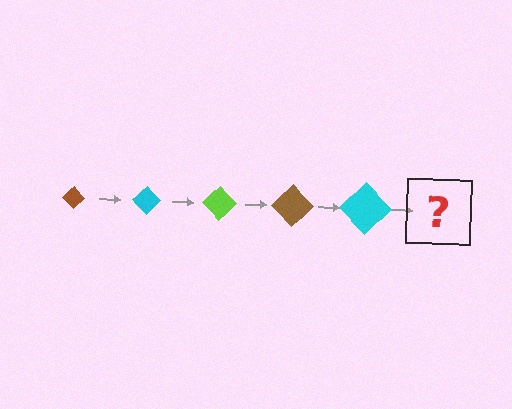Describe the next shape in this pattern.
It should be a lime diamond, larger than the previous one.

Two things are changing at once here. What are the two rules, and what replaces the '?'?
The two rules are that the diamond grows larger each step and the color cycles through brown, cyan, and lime. The '?' should be a lime diamond, larger than the previous one.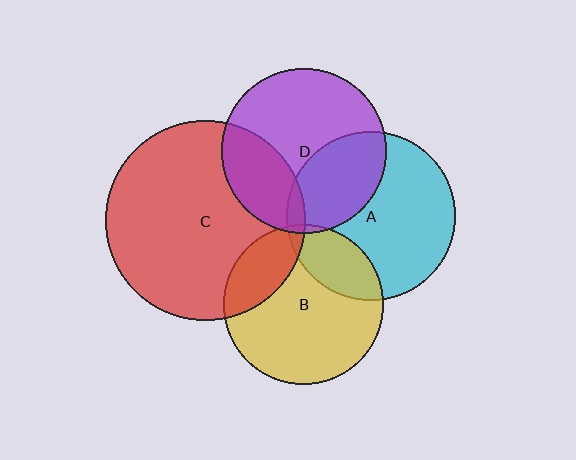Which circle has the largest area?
Circle C (red).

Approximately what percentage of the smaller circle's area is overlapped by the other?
Approximately 35%.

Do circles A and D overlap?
Yes.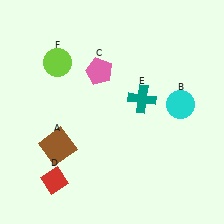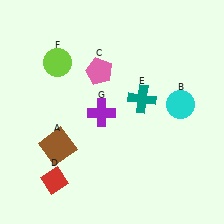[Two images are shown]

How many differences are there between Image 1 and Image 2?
There is 1 difference between the two images.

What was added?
A purple cross (G) was added in Image 2.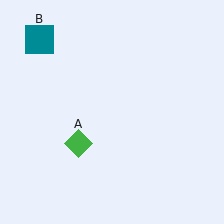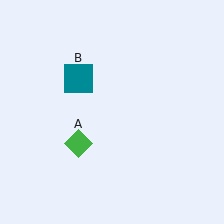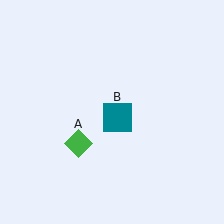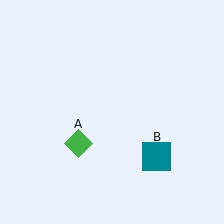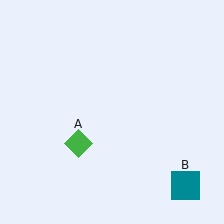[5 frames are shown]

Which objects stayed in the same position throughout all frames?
Green diamond (object A) remained stationary.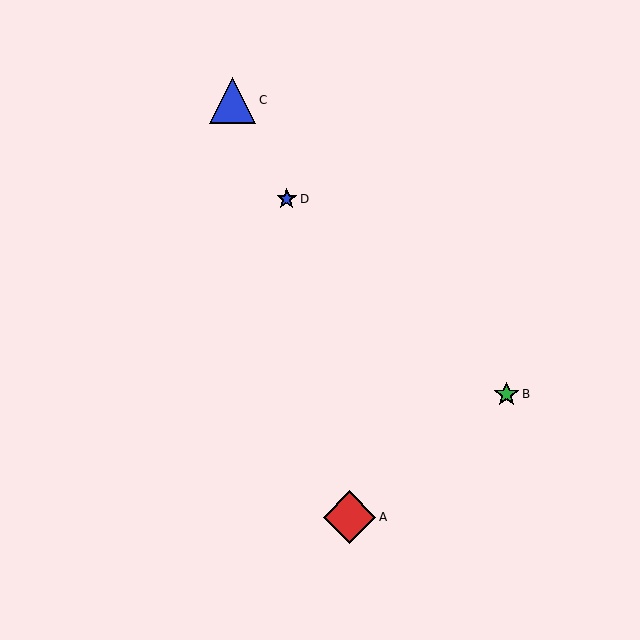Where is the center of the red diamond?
The center of the red diamond is at (349, 517).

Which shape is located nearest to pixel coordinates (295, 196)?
The blue star (labeled D) at (287, 199) is nearest to that location.